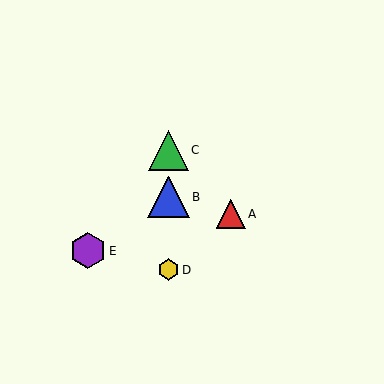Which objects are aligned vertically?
Objects B, C, D are aligned vertically.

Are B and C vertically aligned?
Yes, both are at x≈168.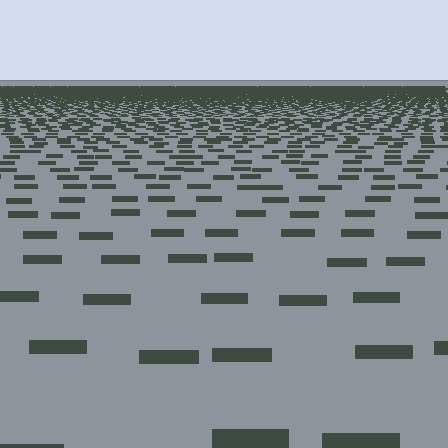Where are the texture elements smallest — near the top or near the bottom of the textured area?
Near the top.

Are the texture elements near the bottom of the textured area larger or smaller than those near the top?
Larger. Near the bottom, elements are closer to the viewer and appear at a bigger on-screen size.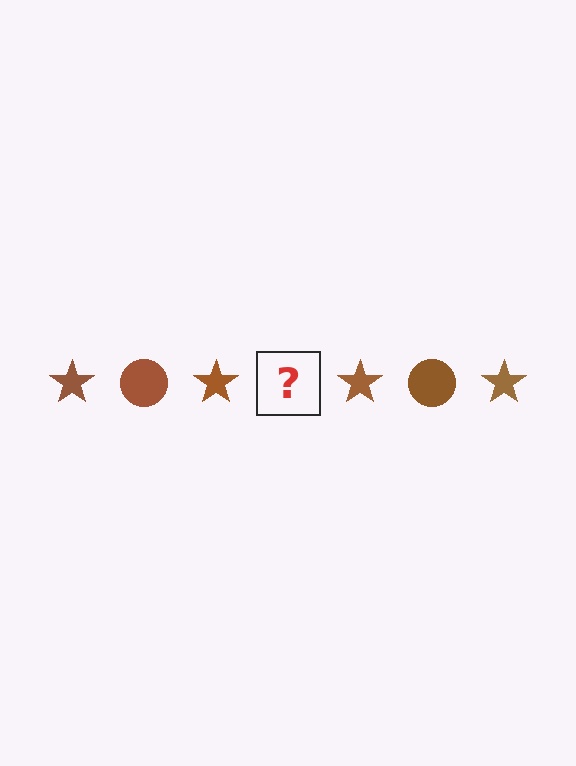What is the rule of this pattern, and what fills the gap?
The rule is that the pattern cycles through star, circle shapes in brown. The gap should be filled with a brown circle.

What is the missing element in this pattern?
The missing element is a brown circle.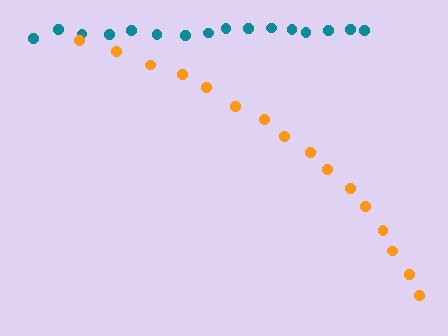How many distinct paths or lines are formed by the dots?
There are 2 distinct paths.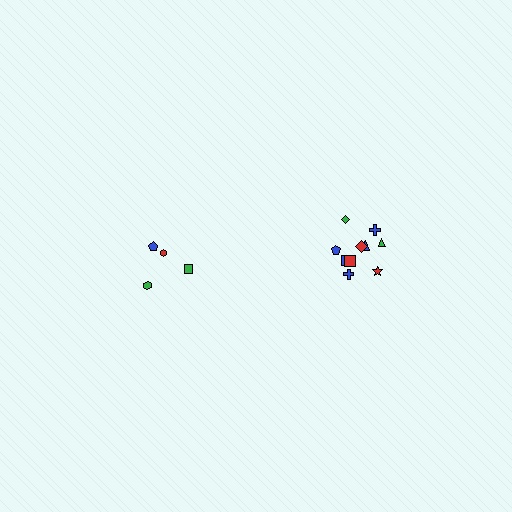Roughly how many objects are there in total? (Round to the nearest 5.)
Roughly 15 objects in total.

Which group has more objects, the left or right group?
The right group.